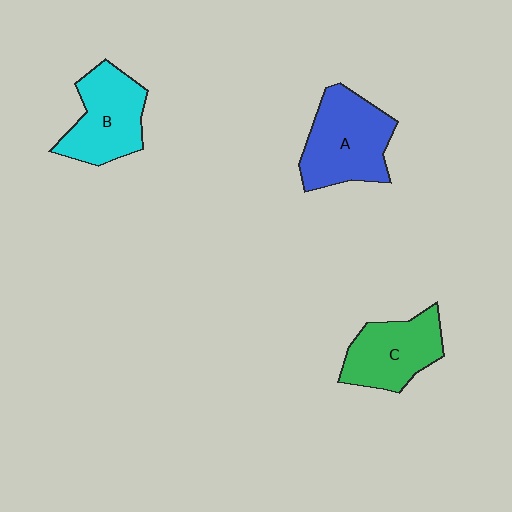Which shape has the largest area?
Shape A (blue).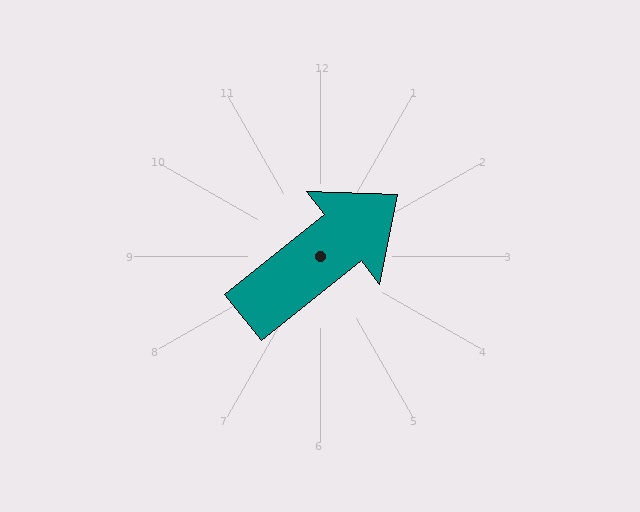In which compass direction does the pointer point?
Northeast.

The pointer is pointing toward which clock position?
Roughly 2 o'clock.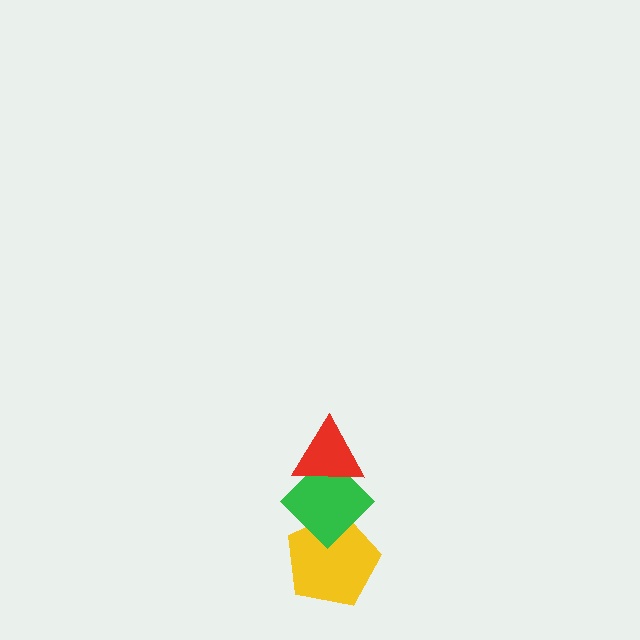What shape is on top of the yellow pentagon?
The green diamond is on top of the yellow pentagon.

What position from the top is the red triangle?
The red triangle is 1st from the top.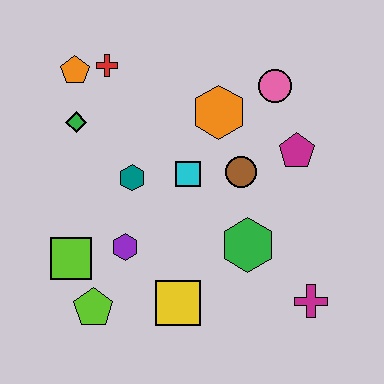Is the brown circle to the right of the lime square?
Yes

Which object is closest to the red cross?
The orange pentagon is closest to the red cross.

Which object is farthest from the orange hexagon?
The lime pentagon is farthest from the orange hexagon.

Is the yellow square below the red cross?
Yes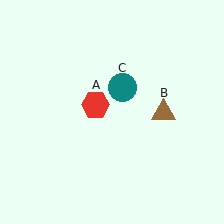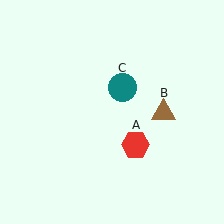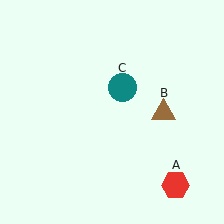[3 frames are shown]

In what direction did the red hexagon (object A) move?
The red hexagon (object A) moved down and to the right.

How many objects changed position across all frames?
1 object changed position: red hexagon (object A).